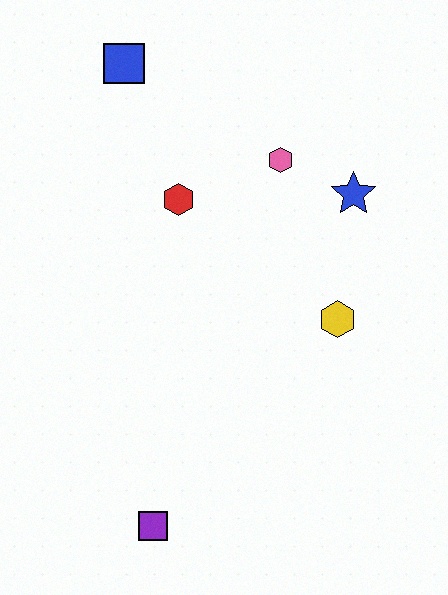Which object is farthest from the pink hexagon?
The purple square is farthest from the pink hexagon.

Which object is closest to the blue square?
The red hexagon is closest to the blue square.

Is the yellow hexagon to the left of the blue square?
No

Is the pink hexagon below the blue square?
Yes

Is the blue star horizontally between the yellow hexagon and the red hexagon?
No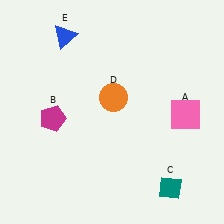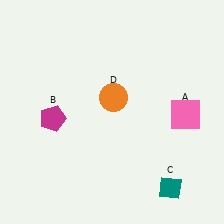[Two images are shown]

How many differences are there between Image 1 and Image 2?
There is 1 difference between the two images.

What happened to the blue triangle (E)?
The blue triangle (E) was removed in Image 2. It was in the top-left area of Image 1.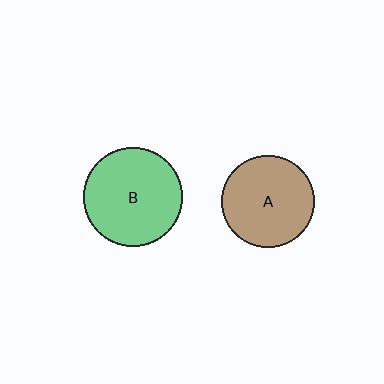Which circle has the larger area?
Circle B (green).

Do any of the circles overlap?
No, none of the circles overlap.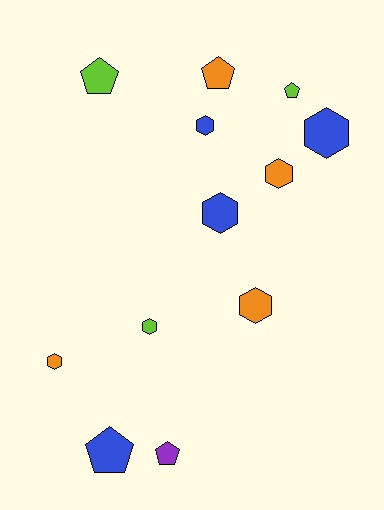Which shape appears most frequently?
Hexagon, with 7 objects.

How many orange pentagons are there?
There is 1 orange pentagon.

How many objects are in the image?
There are 12 objects.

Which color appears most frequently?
Orange, with 4 objects.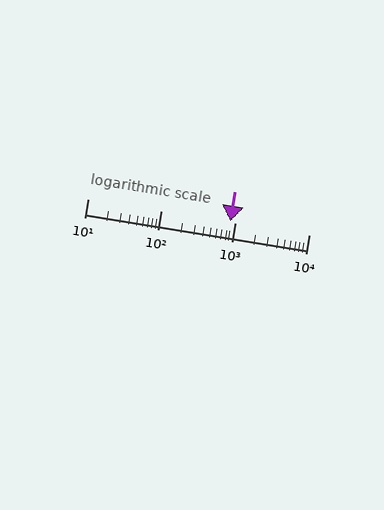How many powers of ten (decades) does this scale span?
The scale spans 3 decades, from 10 to 10000.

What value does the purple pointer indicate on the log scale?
The pointer indicates approximately 860.